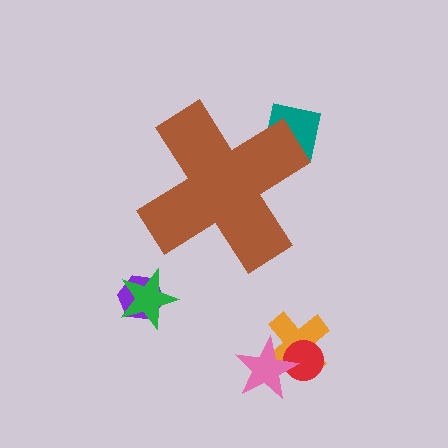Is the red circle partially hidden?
No, the red circle is fully visible.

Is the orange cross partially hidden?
No, the orange cross is fully visible.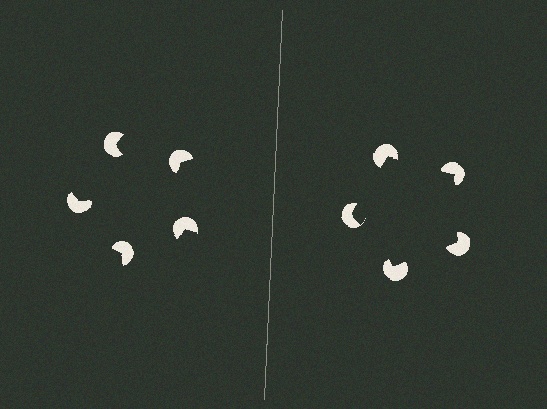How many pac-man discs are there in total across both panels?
10 — 5 on each side.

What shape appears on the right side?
An illusory pentagon.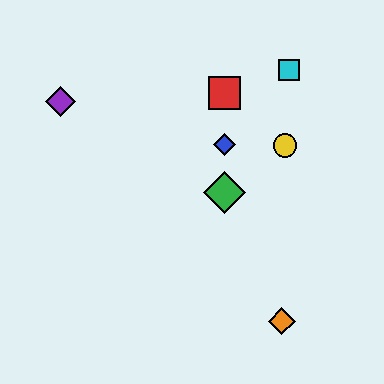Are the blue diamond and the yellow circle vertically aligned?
No, the blue diamond is at x≈225 and the yellow circle is at x≈285.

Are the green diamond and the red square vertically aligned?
Yes, both are at x≈225.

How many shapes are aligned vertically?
3 shapes (the red square, the blue diamond, the green diamond) are aligned vertically.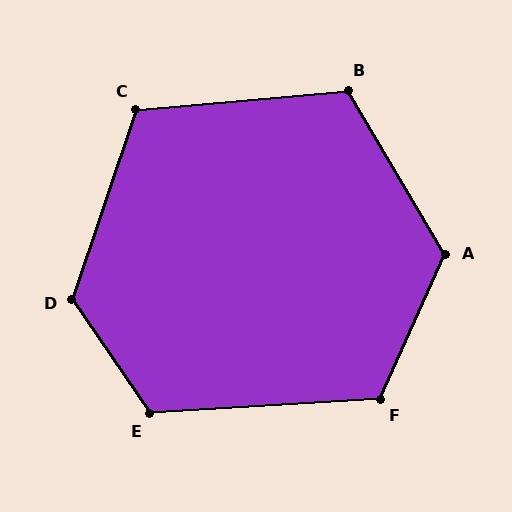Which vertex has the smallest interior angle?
C, at approximately 114 degrees.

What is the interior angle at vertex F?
Approximately 118 degrees (obtuse).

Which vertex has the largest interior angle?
D, at approximately 127 degrees.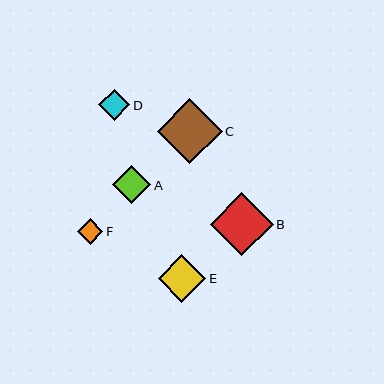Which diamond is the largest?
Diamond C is the largest with a size of approximately 65 pixels.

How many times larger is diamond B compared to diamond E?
Diamond B is approximately 1.3 times the size of diamond E.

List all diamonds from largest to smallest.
From largest to smallest: C, B, E, A, D, F.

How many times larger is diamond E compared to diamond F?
Diamond E is approximately 1.9 times the size of diamond F.